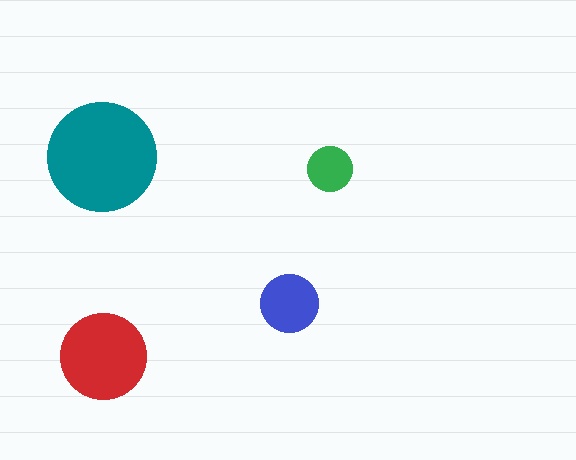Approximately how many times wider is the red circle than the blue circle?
About 1.5 times wider.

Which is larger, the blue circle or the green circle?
The blue one.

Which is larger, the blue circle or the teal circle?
The teal one.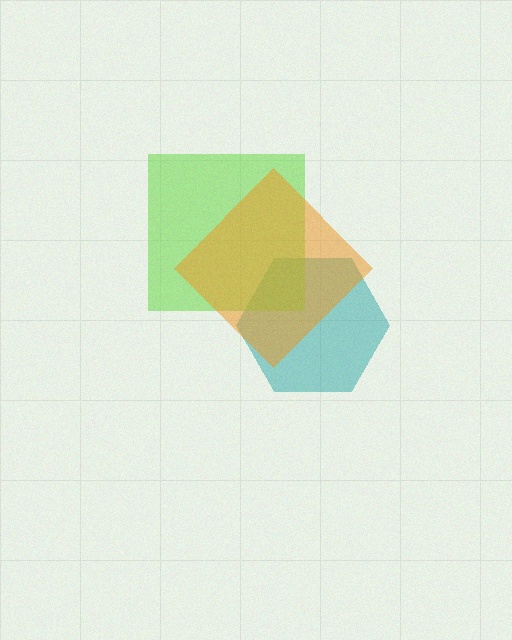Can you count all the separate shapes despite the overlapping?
Yes, there are 3 separate shapes.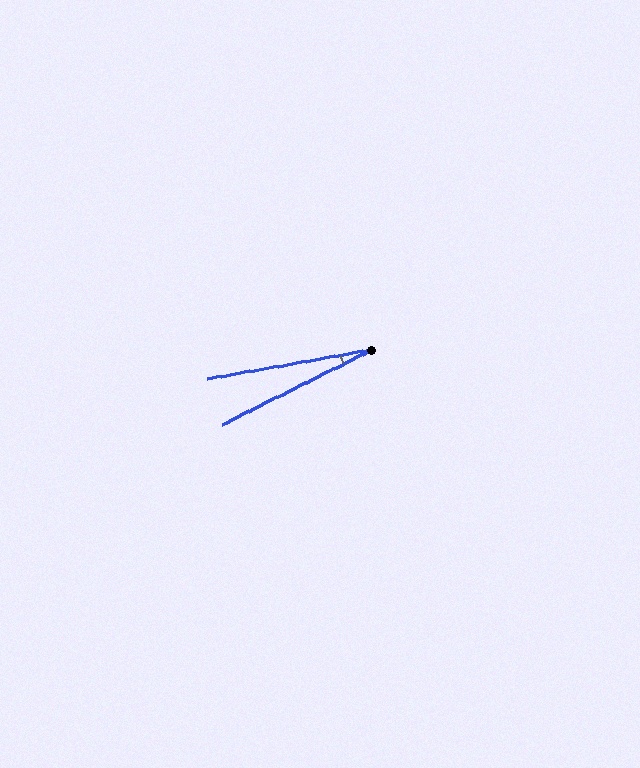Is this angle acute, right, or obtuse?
It is acute.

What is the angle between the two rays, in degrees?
Approximately 17 degrees.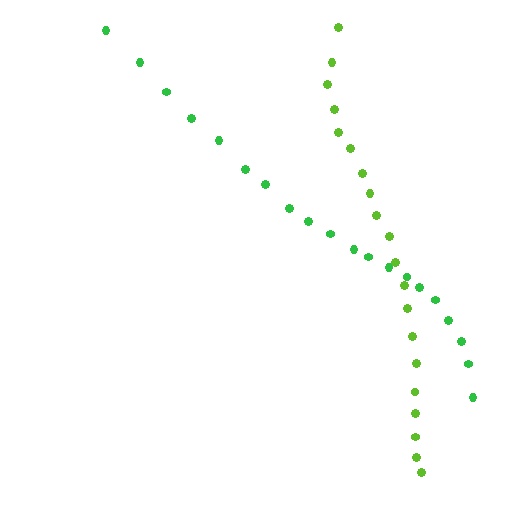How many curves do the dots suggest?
There are 2 distinct paths.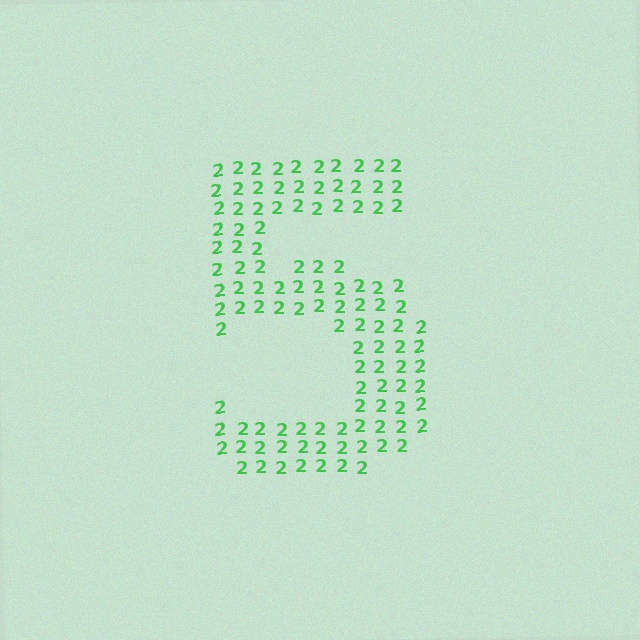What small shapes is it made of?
It is made of small digit 2's.